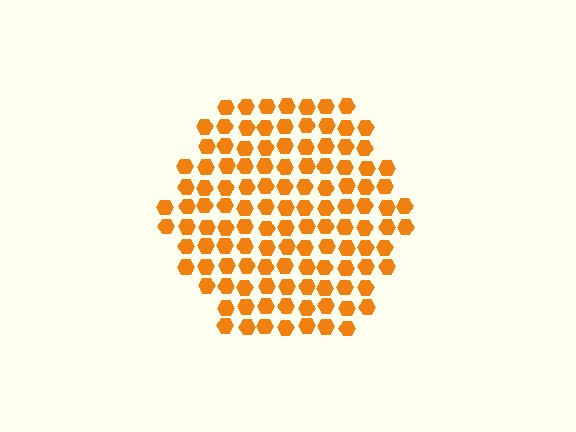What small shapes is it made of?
It is made of small hexagons.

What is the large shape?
The large shape is a hexagon.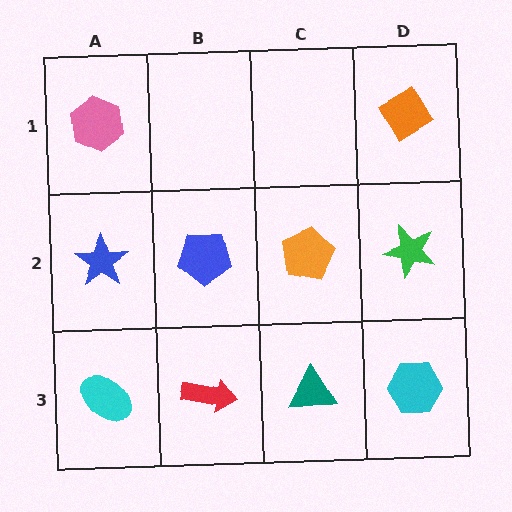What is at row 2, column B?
A blue pentagon.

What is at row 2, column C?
An orange pentagon.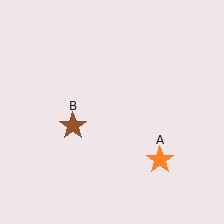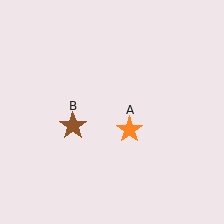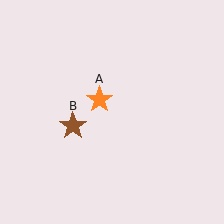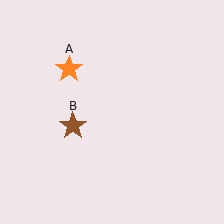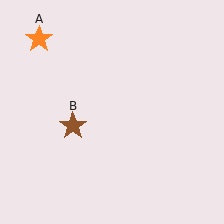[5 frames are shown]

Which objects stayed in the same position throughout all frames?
Brown star (object B) remained stationary.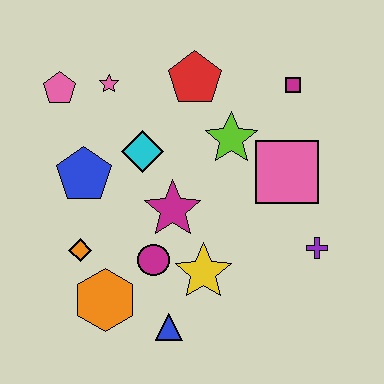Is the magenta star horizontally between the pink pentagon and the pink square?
Yes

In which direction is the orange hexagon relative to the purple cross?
The orange hexagon is to the left of the purple cross.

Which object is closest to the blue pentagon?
The cyan diamond is closest to the blue pentagon.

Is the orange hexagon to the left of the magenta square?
Yes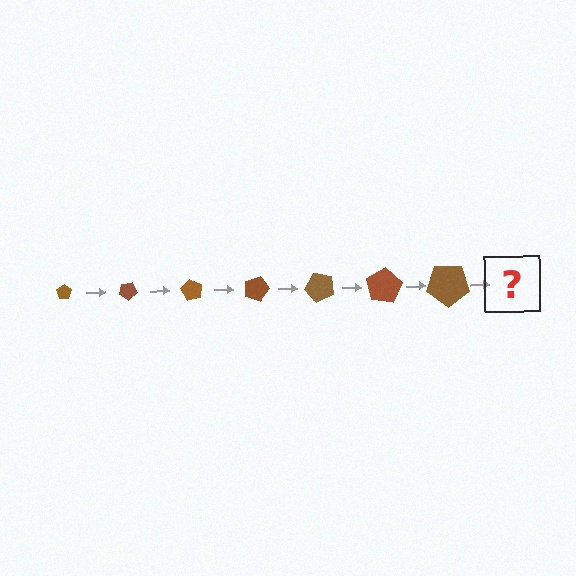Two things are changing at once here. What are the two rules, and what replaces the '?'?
The two rules are that the pentagon grows larger each step and it rotates 30 degrees each step. The '?' should be a pentagon, larger than the previous one and rotated 210 degrees from the start.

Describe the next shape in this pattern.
It should be a pentagon, larger than the previous one and rotated 210 degrees from the start.